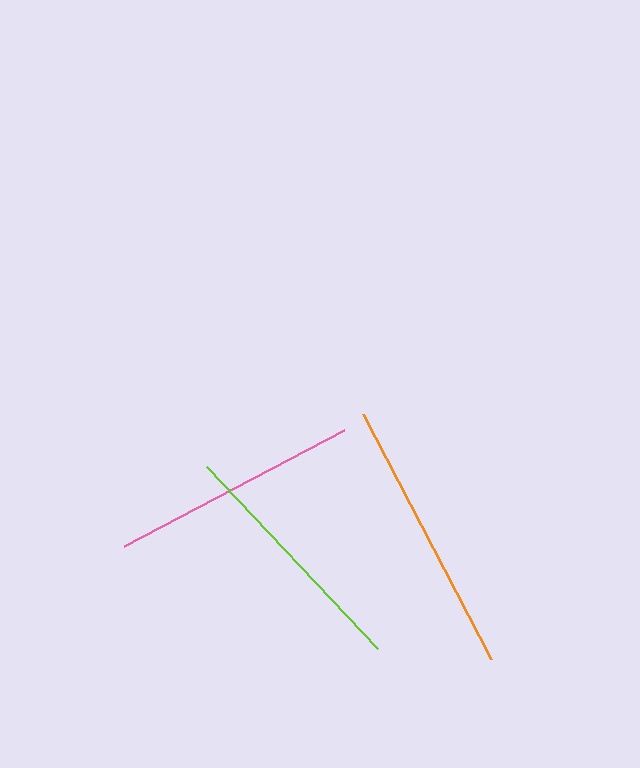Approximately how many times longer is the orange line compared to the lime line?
The orange line is approximately 1.1 times the length of the lime line.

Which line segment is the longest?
The orange line is the longest at approximately 277 pixels.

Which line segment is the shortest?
The pink line is the shortest at approximately 249 pixels.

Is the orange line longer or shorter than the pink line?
The orange line is longer than the pink line.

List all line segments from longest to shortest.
From longest to shortest: orange, lime, pink.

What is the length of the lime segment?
The lime segment is approximately 249 pixels long.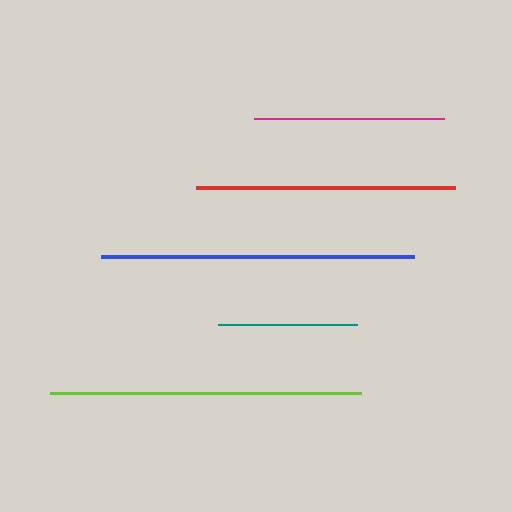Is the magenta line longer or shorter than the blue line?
The blue line is longer than the magenta line.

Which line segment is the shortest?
The teal line is the shortest at approximately 139 pixels.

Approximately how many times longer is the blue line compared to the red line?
The blue line is approximately 1.2 times the length of the red line.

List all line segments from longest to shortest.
From longest to shortest: blue, lime, red, magenta, teal.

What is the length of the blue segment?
The blue segment is approximately 314 pixels long.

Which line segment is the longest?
The blue line is the longest at approximately 314 pixels.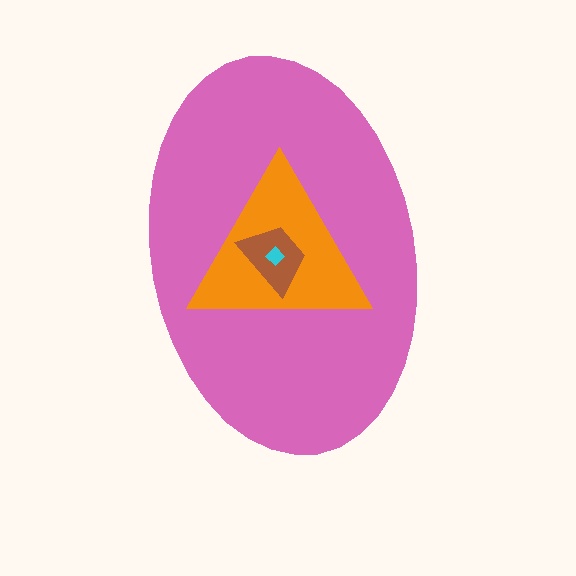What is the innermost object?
The cyan diamond.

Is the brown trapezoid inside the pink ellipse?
Yes.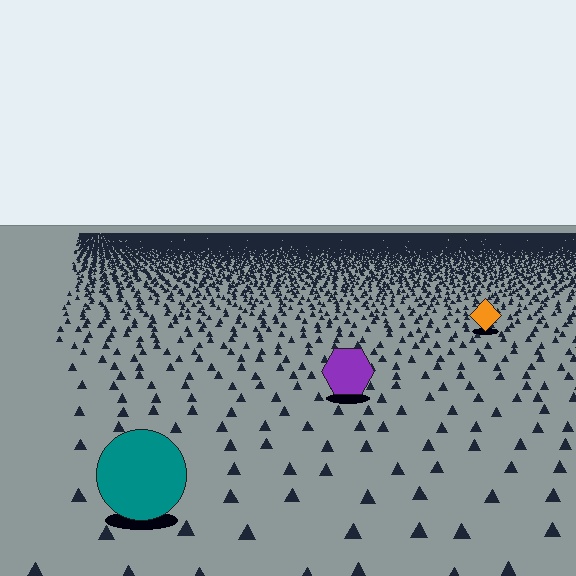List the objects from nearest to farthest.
From nearest to farthest: the teal circle, the purple hexagon, the orange diamond.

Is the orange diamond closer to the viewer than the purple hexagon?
No. The purple hexagon is closer — you can tell from the texture gradient: the ground texture is coarser near it.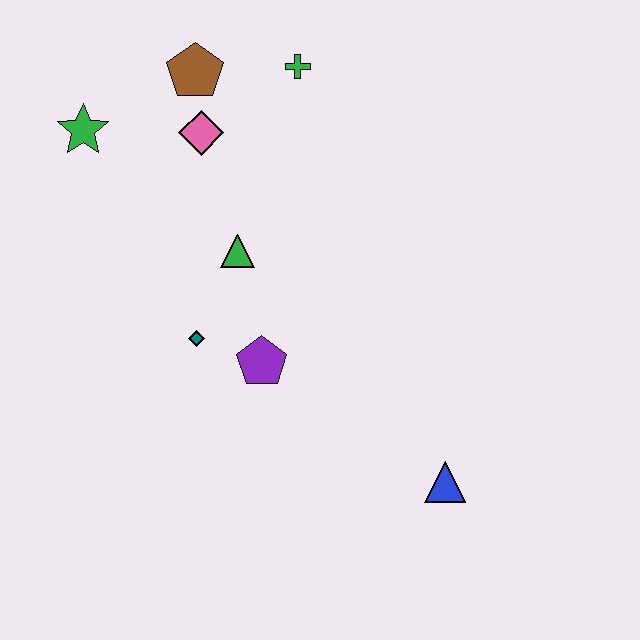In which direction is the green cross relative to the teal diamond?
The green cross is above the teal diamond.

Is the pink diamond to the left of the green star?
No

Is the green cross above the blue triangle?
Yes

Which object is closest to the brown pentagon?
The pink diamond is closest to the brown pentagon.